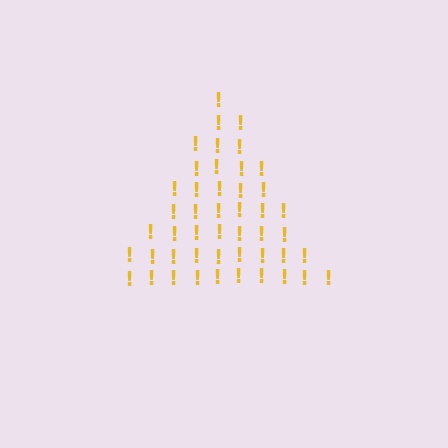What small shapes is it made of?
It is made of small exclamation marks.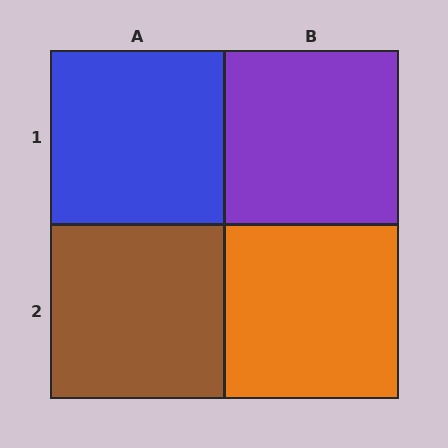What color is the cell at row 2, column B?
Orange.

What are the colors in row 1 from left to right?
Blue, purple.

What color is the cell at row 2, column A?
Brown.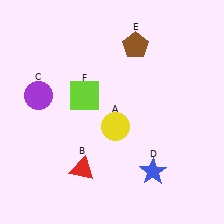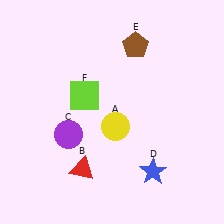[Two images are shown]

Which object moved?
The purple circle (C) moved down.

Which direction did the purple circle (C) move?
The purple circle (C) moved down.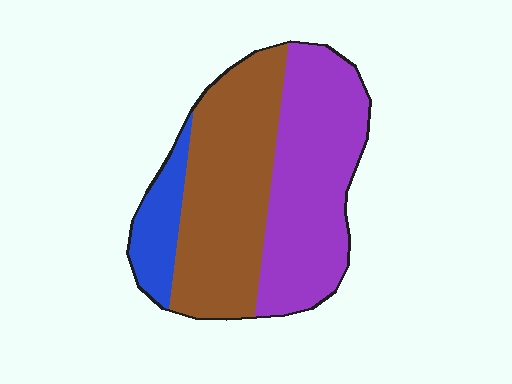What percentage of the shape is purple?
Purple takes up about two fifths (2/5) of the shape.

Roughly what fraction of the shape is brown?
Brown takes up between a third and a half of the shape.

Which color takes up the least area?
Blue, at roughly 10%.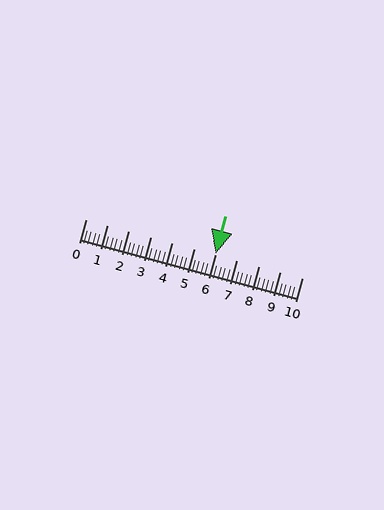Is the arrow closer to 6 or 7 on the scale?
The arrow is closer to 6.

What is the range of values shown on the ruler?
The ruler shows values from 0 to 10.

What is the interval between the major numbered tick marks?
The major tick marks are spaced 1 units apart.